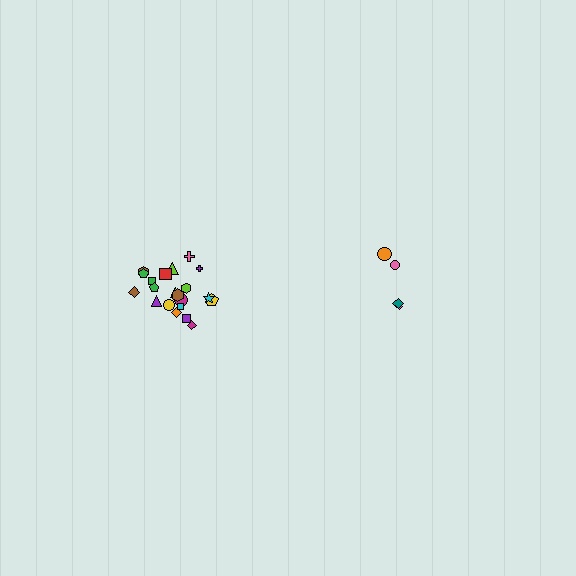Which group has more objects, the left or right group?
The left group.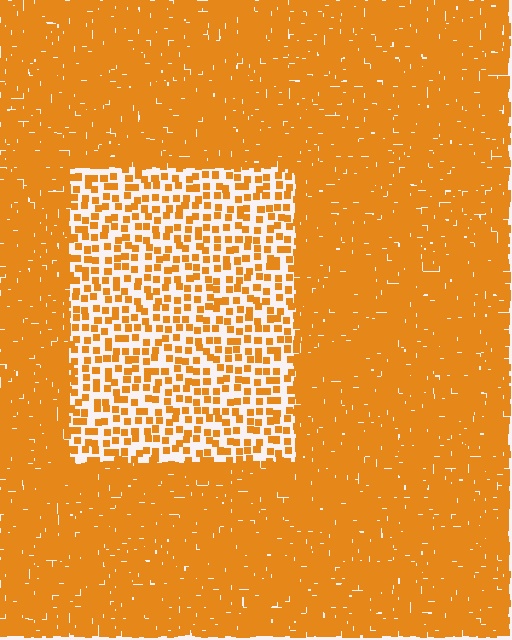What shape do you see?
I see a rectangle.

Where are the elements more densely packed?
The elements are more densely packed outside the rectangle boundary.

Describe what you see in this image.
The image contains small orange elements arranged at two different densities. A rectangle-shaped region is visible where the elements are less densely packed than the surrounding area.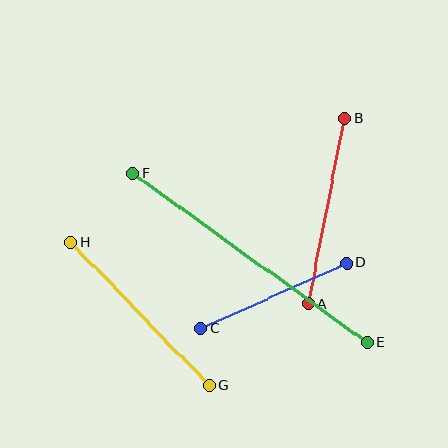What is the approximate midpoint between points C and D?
The midpoint is at approximately (274, 296) pixels.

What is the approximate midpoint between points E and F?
The midpoint is at approximately (250, 258) pixels.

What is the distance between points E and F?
The distance is approximately 289 pixels.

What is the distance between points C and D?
The distance is approximately 160 pixels.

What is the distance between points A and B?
The distance is approximately 189 pixels.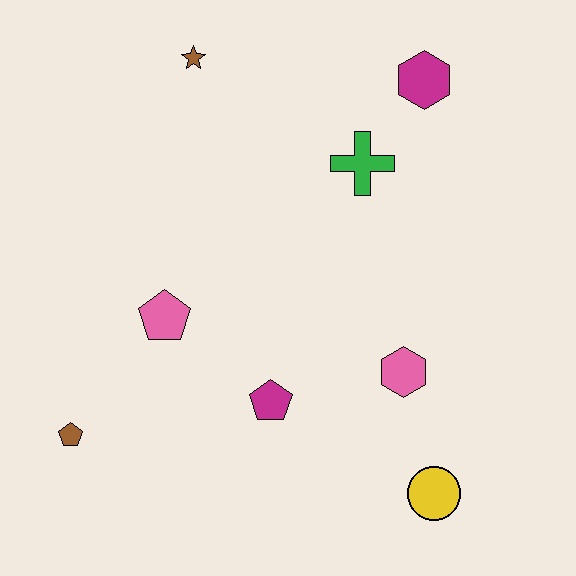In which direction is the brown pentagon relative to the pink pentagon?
The brown pentagon is below the pink pentagon.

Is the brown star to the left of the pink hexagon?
Yes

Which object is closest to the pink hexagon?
The yellow circle is closest to the pink hexagon.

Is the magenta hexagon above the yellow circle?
Yes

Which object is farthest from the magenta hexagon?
The brown pentagon is farthest from the magenta hexagon.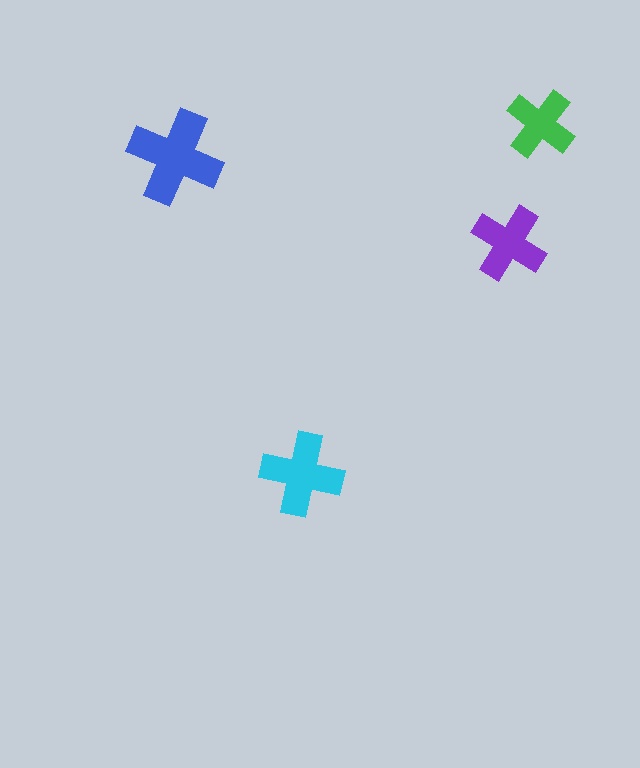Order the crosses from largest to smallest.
the blue one, the cyan one, the purple one, the green one.